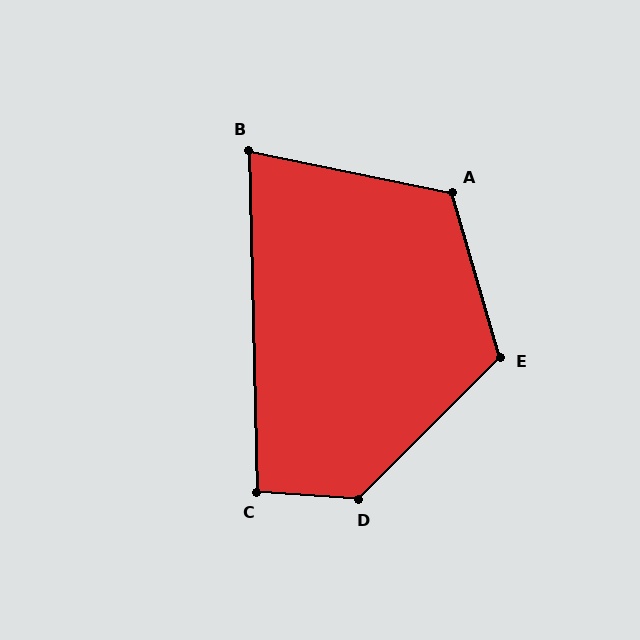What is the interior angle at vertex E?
Approximately 119 degrees (obtuse).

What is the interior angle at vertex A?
Approximately 118 degrees (obtuse).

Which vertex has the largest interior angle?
D, at approximately 131 degrees.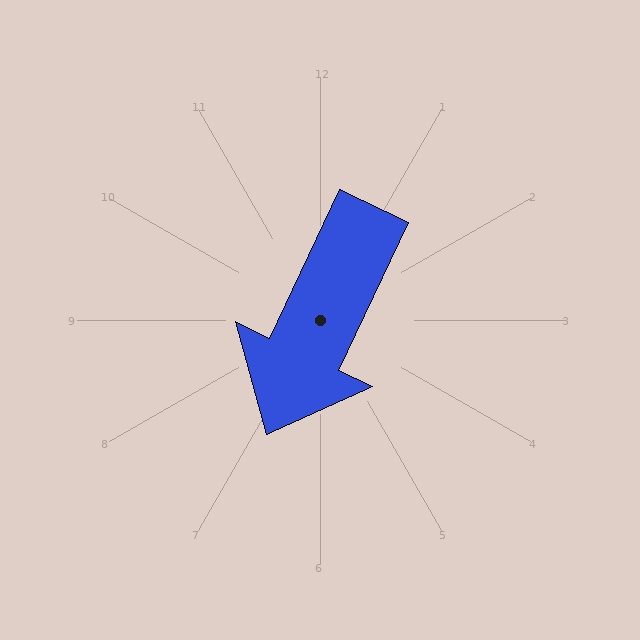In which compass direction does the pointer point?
Southwest.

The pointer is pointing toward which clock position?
Roughly 7 o'clock.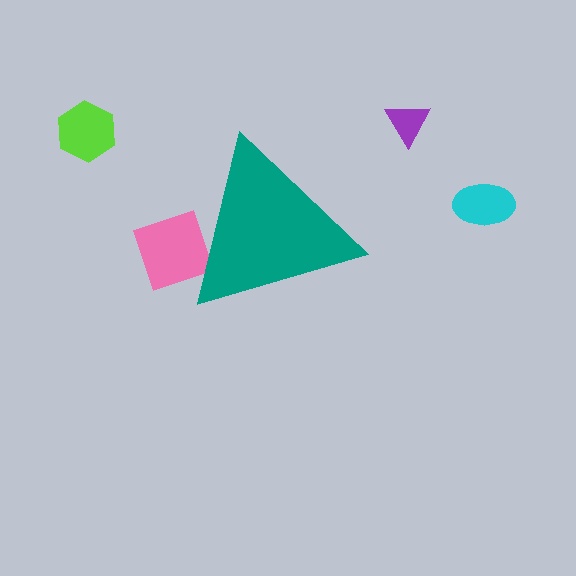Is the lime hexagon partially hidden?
No, the lime hexagon is fully visible.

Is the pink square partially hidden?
Yes, the pink square is partially hidden behind the teal triangle.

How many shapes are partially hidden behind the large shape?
1 shape is partially hidden.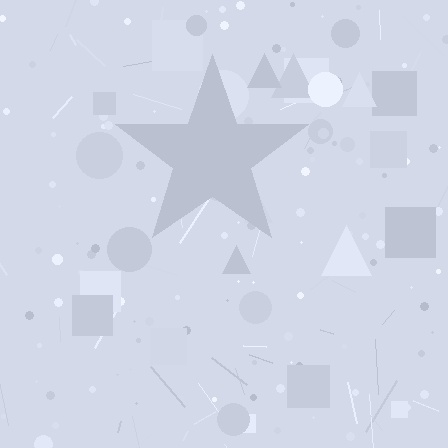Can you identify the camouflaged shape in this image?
The camouflaged shape is a star.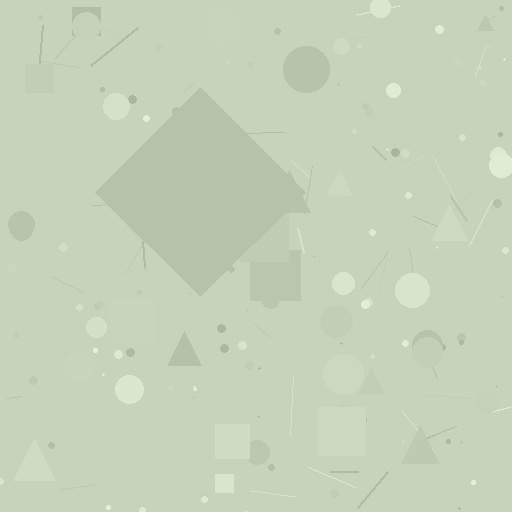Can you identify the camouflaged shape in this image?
The camouflaged shape is a diamond.